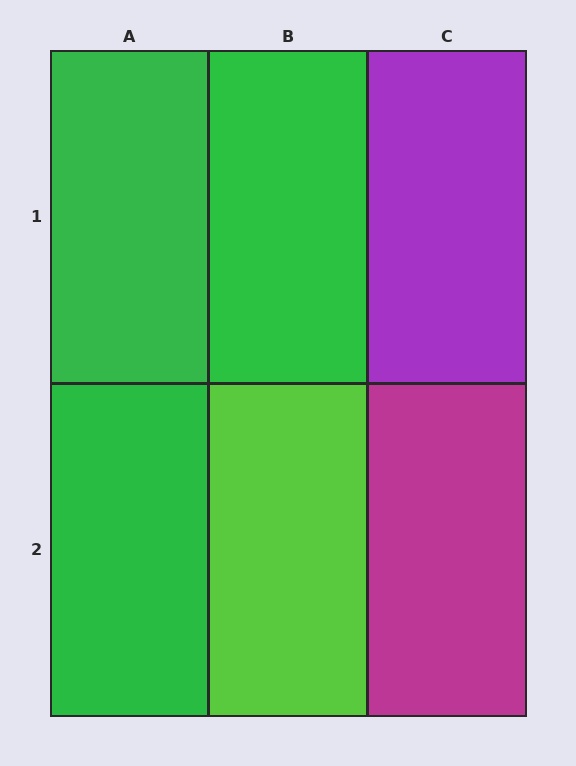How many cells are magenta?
1 cell is magenta.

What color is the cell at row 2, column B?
Lime.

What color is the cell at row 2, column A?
Green.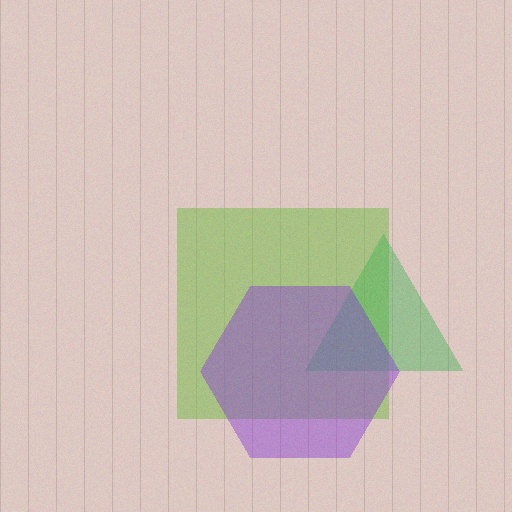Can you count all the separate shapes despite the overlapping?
Yes, there are 3 separate shapes.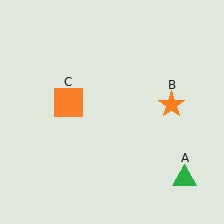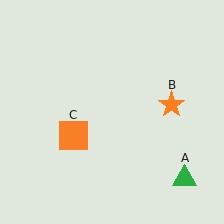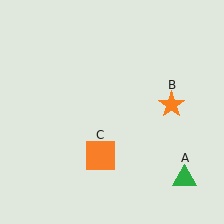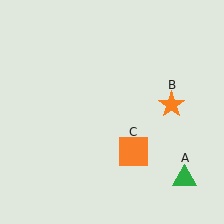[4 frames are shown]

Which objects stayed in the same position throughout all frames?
Green triangle (object A) and orange star (object B) remained stationary.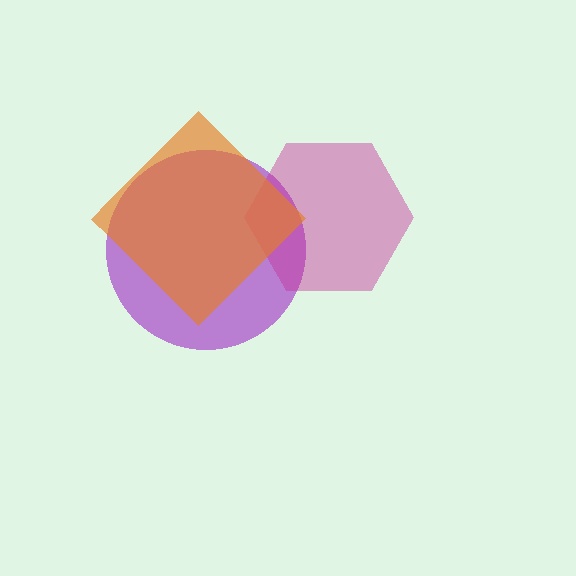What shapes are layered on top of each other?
The layered shapes are: a purple circle, a magenta hexagon, an orange diamond.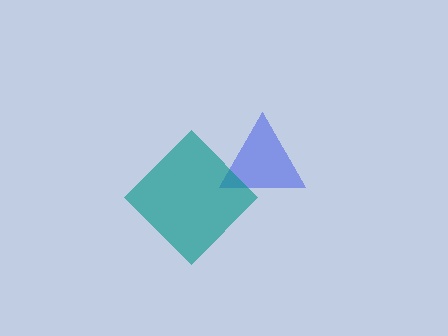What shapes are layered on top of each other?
The layered shapes are: a blue triangle, a teal diamond.